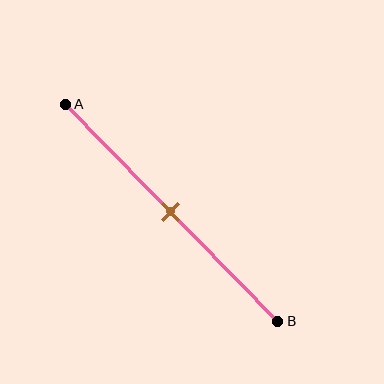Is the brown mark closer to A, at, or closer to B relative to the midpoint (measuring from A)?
The brown mark is approximately at the midpoint of segment AB.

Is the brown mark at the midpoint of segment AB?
Yes, the mark is approximately at the midpoint.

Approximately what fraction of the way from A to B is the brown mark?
The brown mark is approximately 50% of the way from A to B.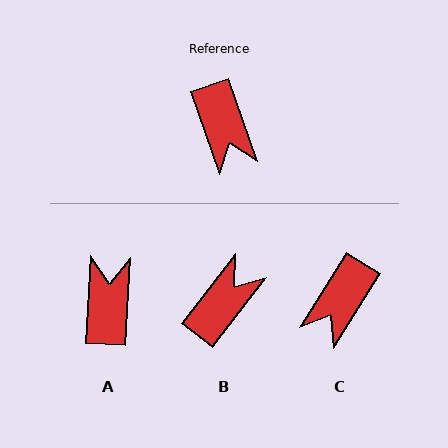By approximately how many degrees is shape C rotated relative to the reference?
Approximately 51 degrees clockwise.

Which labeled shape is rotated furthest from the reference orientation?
A, about 157 degrees away.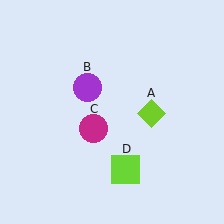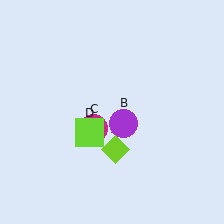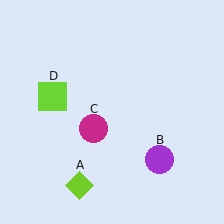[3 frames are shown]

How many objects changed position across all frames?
3 objects changed position: lime diamond (object A), purple circle (object B), lime square (object D).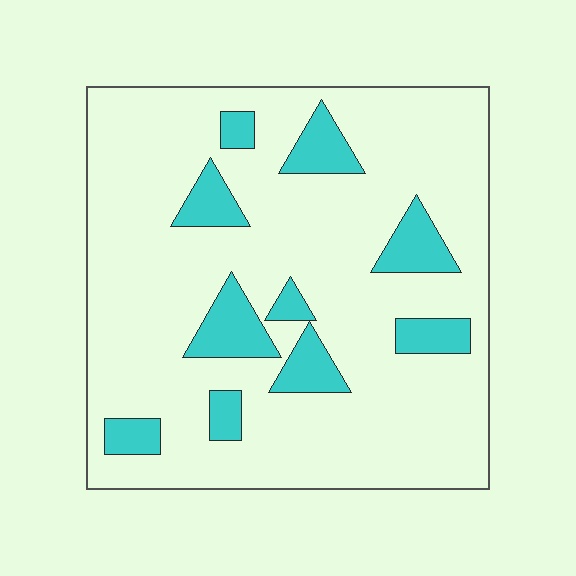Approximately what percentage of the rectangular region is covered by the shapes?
Approximately 15%.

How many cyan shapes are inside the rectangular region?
10.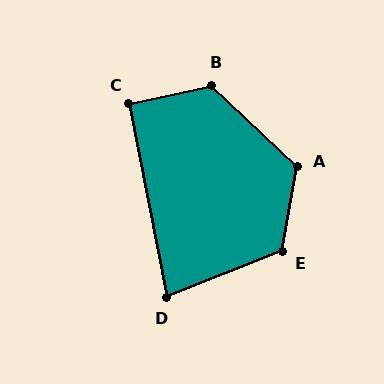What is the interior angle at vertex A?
Approximately 124 degrees (obtuse).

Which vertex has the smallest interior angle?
D, at approximately 79 degrees.